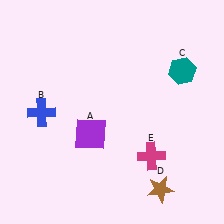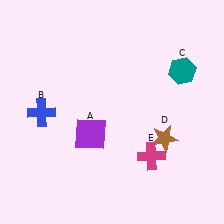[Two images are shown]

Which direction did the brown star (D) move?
The brown star (D) moved up.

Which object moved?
The brown star (D) moved up.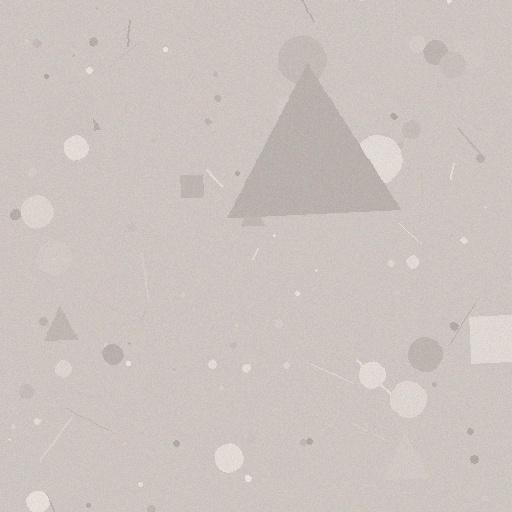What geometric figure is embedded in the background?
A triangle is embedded in the background.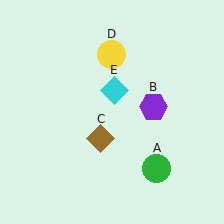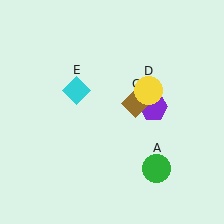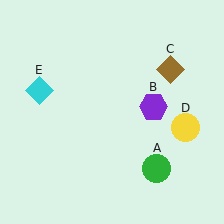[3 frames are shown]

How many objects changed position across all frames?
3 objects changed position: brown diamond (object C), yellow circle (object D), cyan diamond (object E).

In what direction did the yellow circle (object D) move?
The yellow circle (object D) moved down and to the right.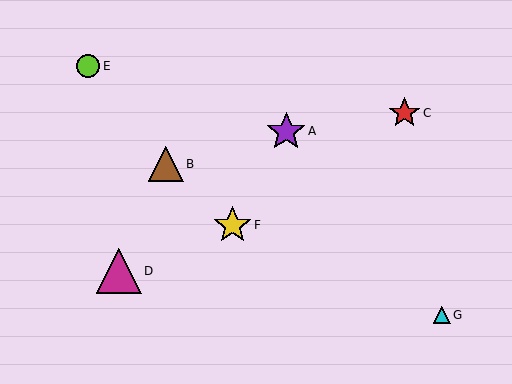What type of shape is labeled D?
Shape D is a magenta triangle.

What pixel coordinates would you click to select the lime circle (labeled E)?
Click at (88, 66) to select the lime circle E.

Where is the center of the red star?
The center of the red star is at (405, 113).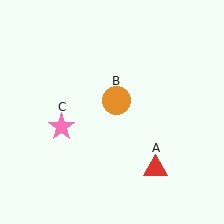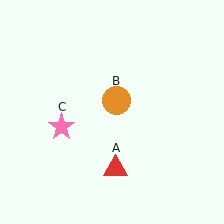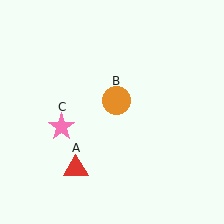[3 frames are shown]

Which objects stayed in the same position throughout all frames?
Orange circle (object B) and pink star (object C) remained stationary.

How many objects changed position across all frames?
1 object changed position: red triangle (object A).